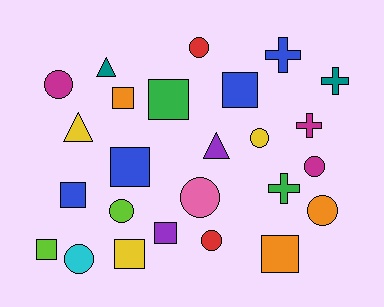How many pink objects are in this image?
There is 1 pink object.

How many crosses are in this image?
There are 4 crosses.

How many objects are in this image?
There are 25 objects.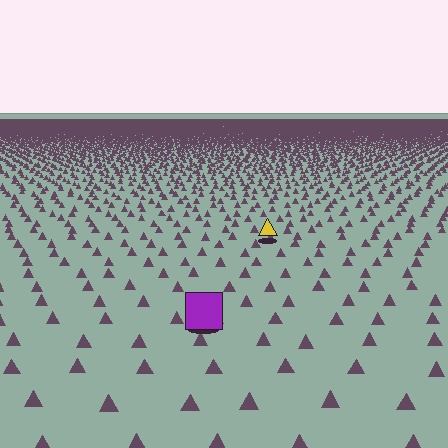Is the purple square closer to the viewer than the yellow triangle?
Yes. The purple square is closer — you can tell from the texture gradient: the ground texture is coarser near it.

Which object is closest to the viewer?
The purple square is closest. The texture marks near it are larger and more spread out.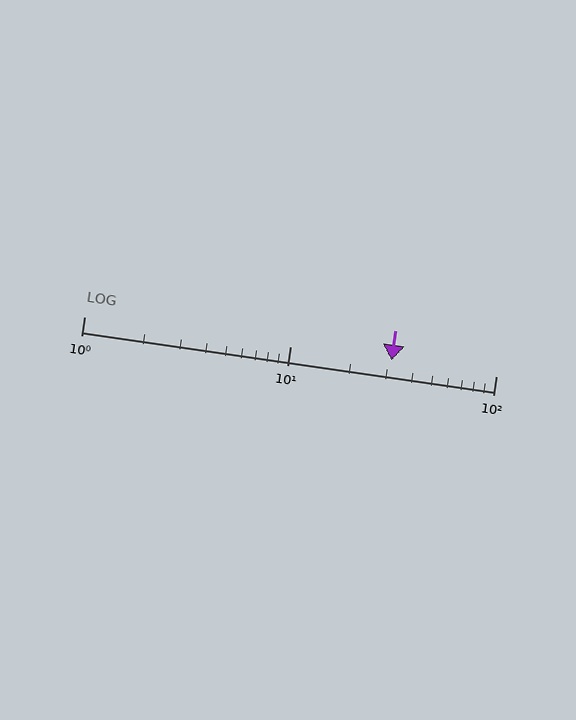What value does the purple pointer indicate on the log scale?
The pointer indicates approximately 31.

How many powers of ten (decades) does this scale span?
The scale spans 2 decades, from 1 to 100.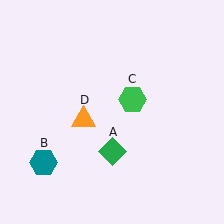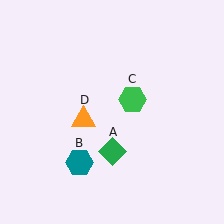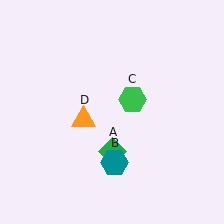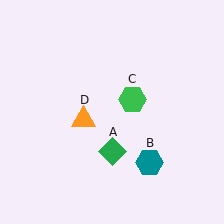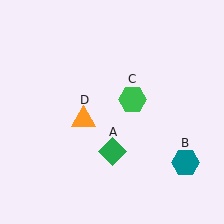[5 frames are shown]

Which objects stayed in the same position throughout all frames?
Green diamond (object A) and green hexagon (object C) and orange triangle (object D) remained stationary.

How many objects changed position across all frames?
1 object changed position: teal hexagon (object B).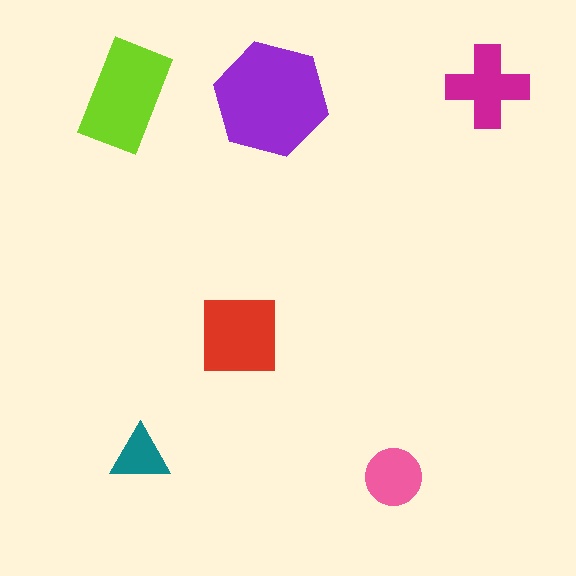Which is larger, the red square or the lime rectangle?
The lime rectangle.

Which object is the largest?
The purple hexagon.